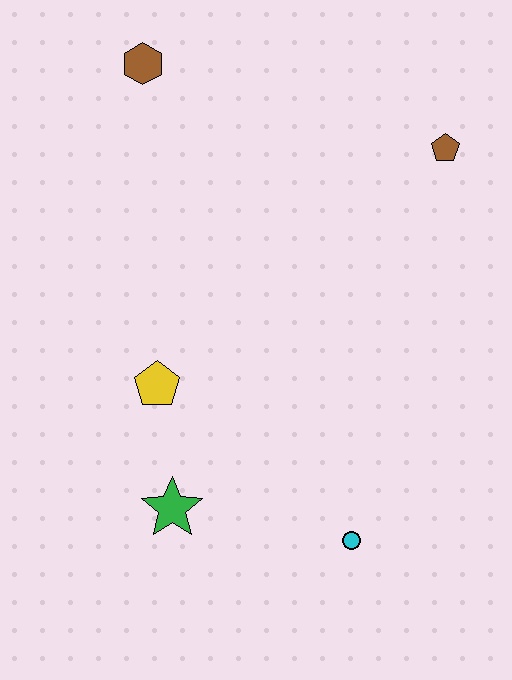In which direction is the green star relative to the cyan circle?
The green star is to the left of the cyan circle.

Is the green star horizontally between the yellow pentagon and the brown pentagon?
Yes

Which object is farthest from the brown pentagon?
The green star is farthest from the brown pentagon.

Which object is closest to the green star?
The yellow pentagon is closest to the green star.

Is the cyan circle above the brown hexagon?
No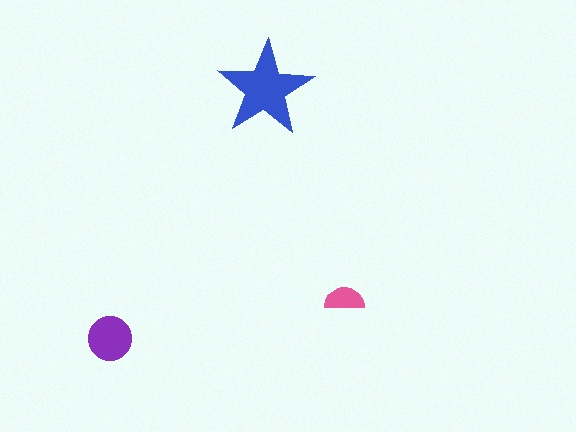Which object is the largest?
The blue star.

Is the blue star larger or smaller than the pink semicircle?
Larger.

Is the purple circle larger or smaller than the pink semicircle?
Larger.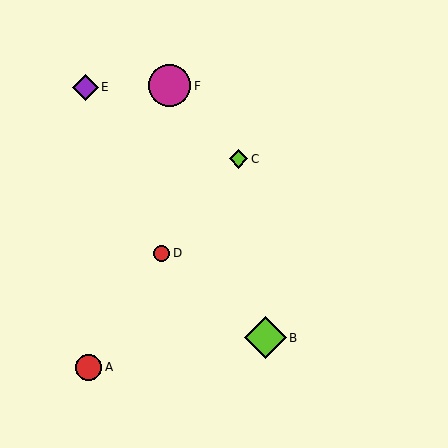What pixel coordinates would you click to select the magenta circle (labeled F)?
Click at (169, 86) to select the magenta circle F.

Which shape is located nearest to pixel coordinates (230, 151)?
The lime diamond (labeled C) at (238, 159) is nearest to that location.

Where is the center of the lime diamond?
The center of the lime diamond is at (266, 338).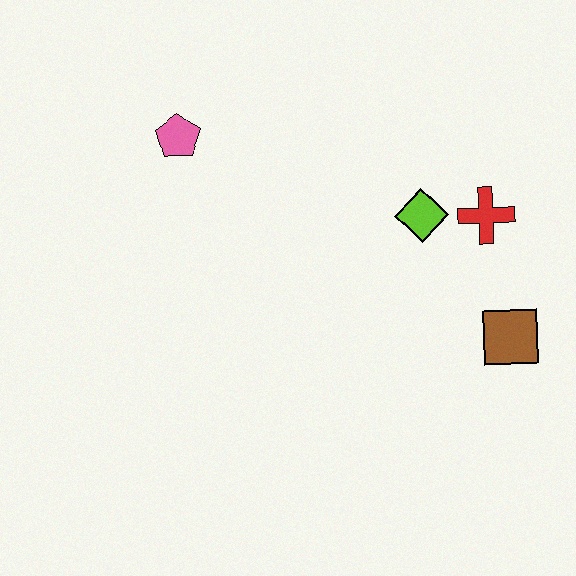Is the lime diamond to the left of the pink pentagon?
No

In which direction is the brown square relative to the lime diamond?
The brown square is below the lime diamond.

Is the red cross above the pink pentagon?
No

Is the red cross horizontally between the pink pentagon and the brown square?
Yes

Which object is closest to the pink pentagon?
The lime diamond is closest to the pink pentagon.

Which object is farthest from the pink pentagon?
The brown square is farthest from the pink pentagon.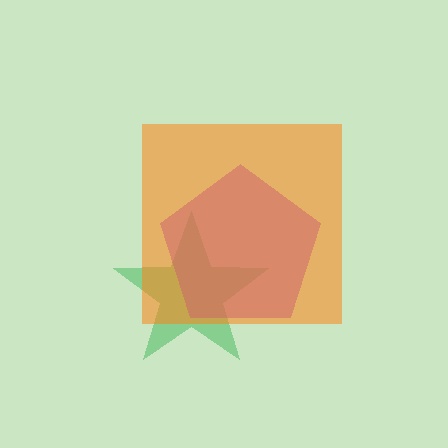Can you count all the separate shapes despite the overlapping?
Yes, there are 3 separate shapes.